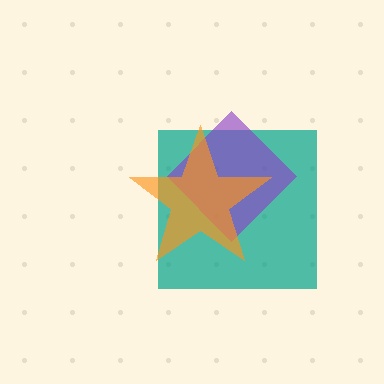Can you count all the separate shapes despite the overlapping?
Yes, there are 3 separate shapes.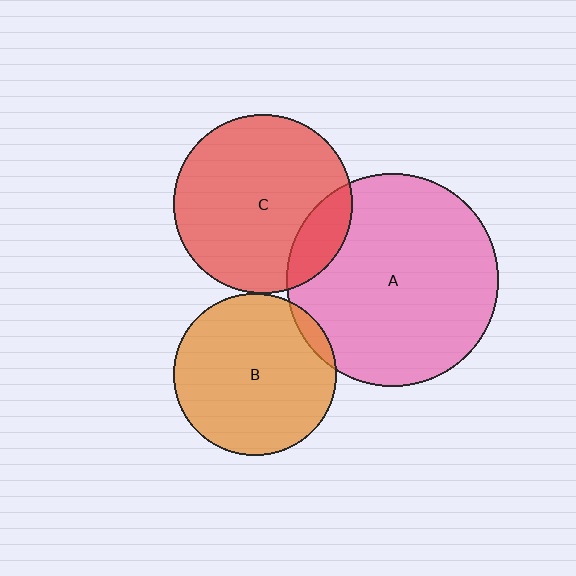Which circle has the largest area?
Circle A (pink).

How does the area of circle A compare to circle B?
Approximately 1.7 times.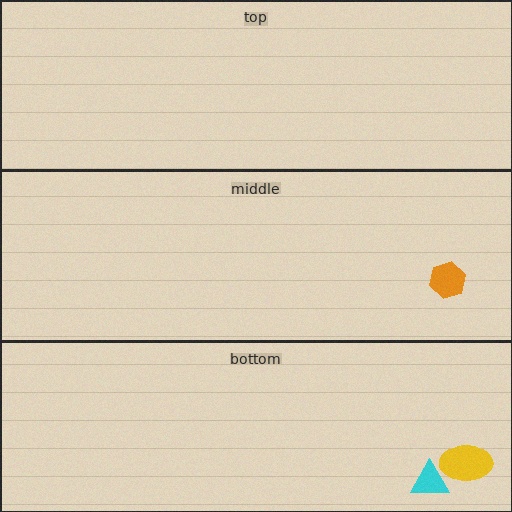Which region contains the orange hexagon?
The middle region.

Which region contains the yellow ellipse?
The bottom region.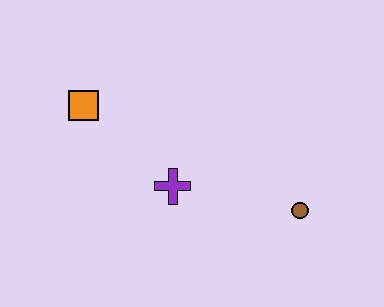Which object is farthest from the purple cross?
The brown circle is farthest from the purple cross.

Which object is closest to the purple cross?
The orange square is closest to the purple cross.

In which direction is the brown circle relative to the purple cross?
The brown circle is to the right of the purple cross.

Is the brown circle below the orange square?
Yes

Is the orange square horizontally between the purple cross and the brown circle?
No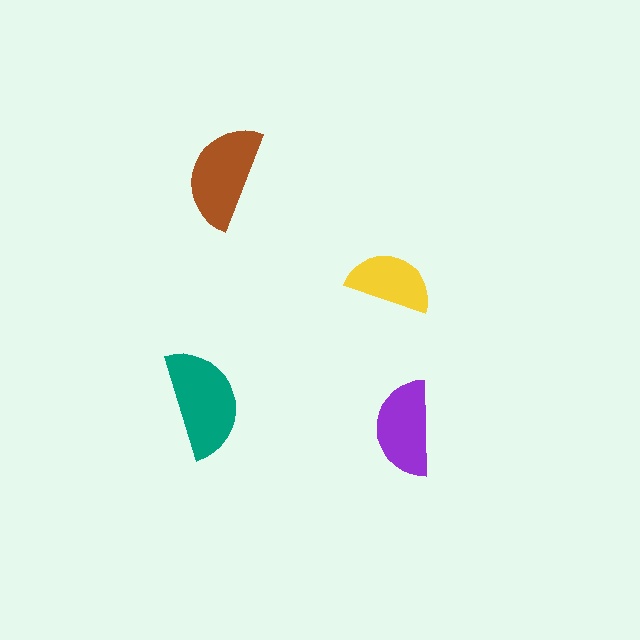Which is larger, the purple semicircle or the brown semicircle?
The brown one.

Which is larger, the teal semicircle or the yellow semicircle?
The teal one.